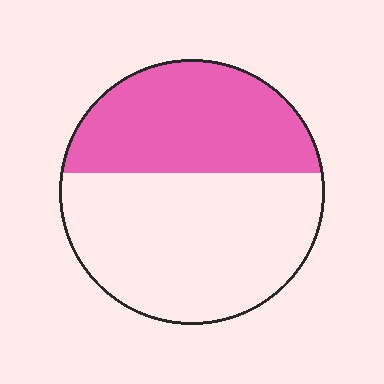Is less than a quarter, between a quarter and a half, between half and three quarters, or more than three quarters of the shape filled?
Between a quarter and a half.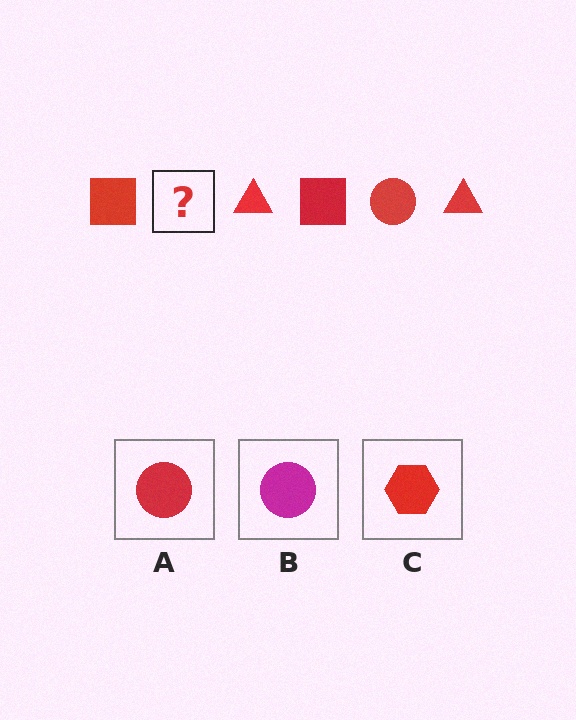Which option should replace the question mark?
Option A.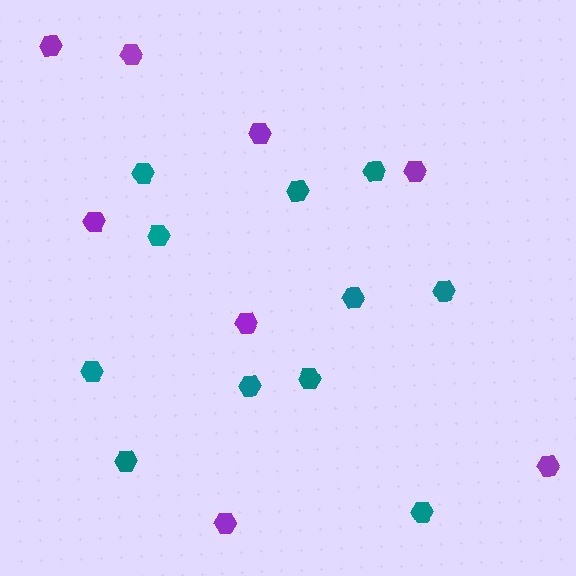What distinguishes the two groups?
There are 2 groups: one group of purple hexagons (8) and one group of teal hexagons (11).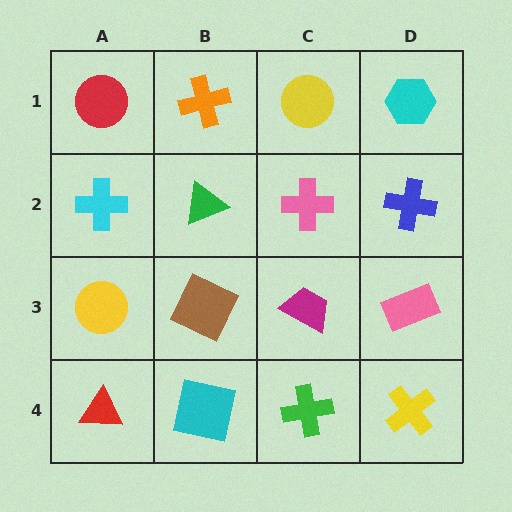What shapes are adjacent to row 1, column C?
A pink cross (row 2, column C), an orange cross (row 1, column B), a cyan hexagon (row 1, column D).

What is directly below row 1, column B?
A green triangle.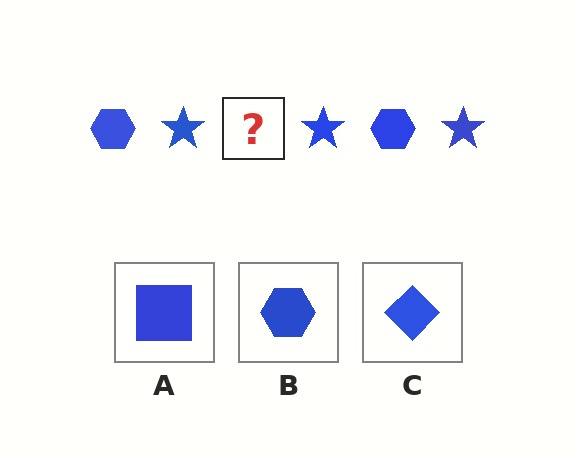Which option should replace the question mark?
Option B.